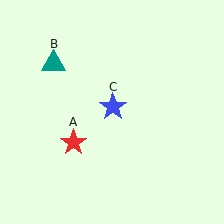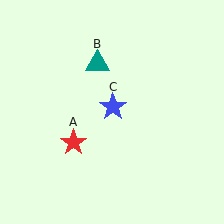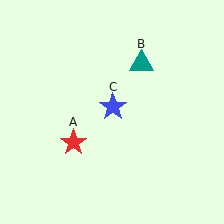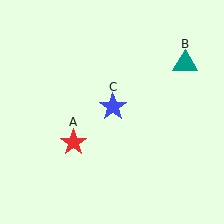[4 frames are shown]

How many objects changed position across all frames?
1 object changed position: teal triangle (object B).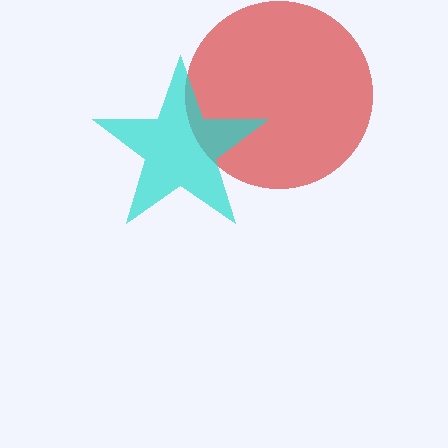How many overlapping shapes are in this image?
There are 2 overlapping shapes in the image.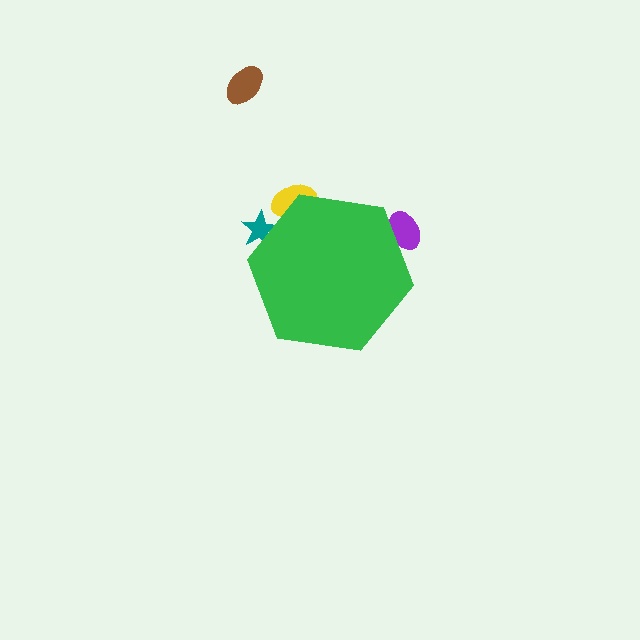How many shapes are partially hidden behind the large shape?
3 shapes are partially hidden.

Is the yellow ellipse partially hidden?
Yes, the yellow ellipse is partially hidden behind the green hexagon.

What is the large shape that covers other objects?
A green hexagon.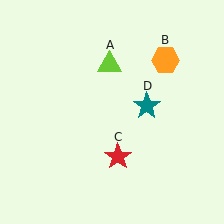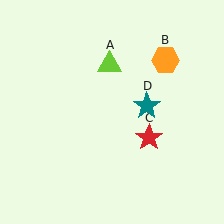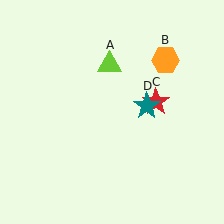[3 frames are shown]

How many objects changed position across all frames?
1 object changed position: red star (object C).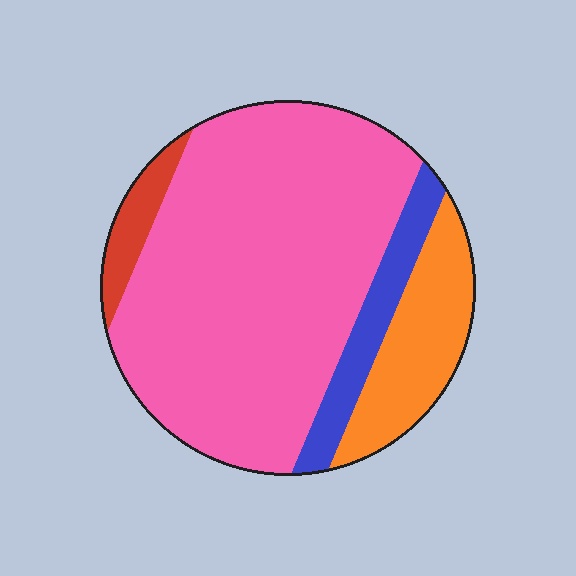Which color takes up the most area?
Pink, at roughly 70%.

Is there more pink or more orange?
Pink.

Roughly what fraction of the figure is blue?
Blue takes up less than a sixth of the figure.